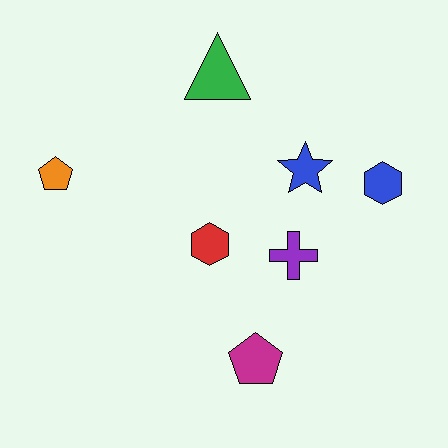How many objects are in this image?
There are 7 objects.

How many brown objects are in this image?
There are no brown objects.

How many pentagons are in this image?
There are 2 pentagons.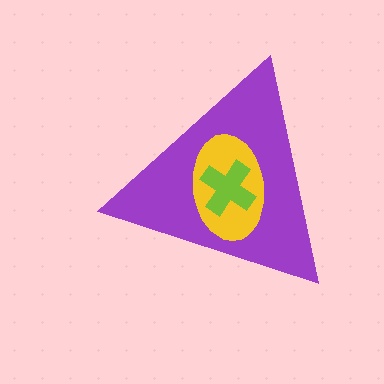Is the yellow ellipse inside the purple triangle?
Yes.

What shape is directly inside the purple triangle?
The yellow ellipse.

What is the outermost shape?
The purple triangle.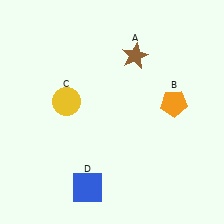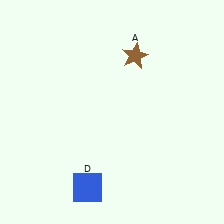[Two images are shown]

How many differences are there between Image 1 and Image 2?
There are 2 differences between the two images.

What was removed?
The orange pentagon (B), the yellow circle (C) were removed in Image 2.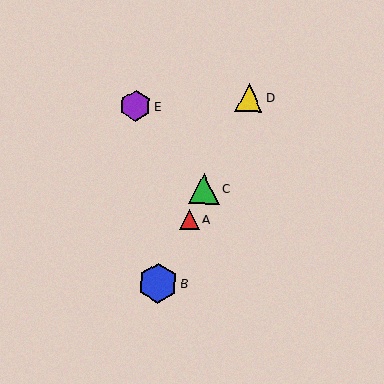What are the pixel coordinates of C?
Object C is at (204, 189).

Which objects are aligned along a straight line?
Objects A, B, C, D are aligned along a straight line.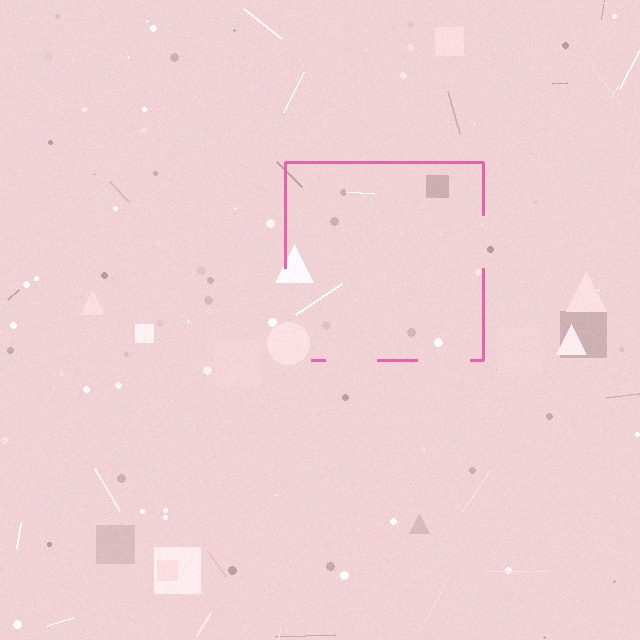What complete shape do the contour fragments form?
The contour fragments form a square.